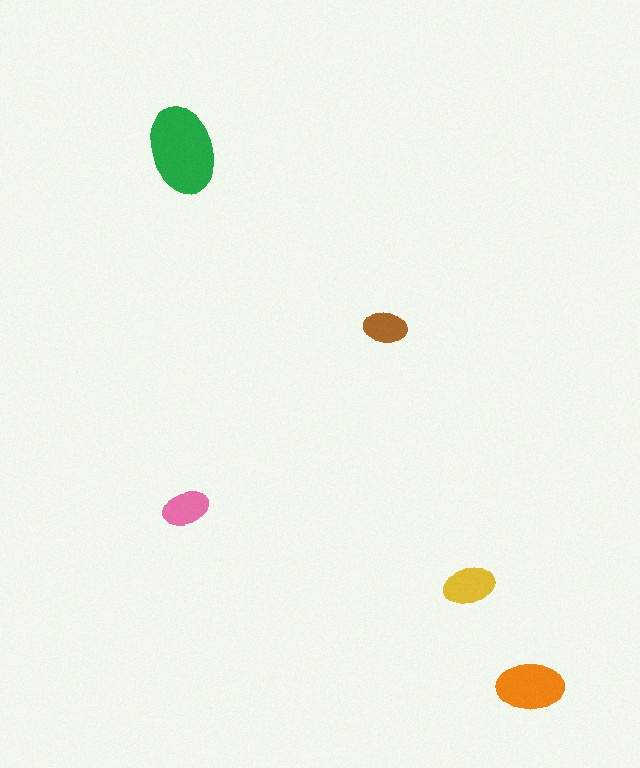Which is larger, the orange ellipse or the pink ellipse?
The orange one.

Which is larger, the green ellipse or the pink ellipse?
The green one.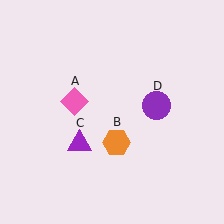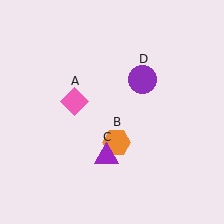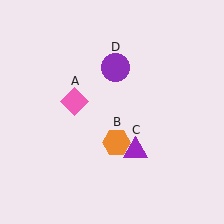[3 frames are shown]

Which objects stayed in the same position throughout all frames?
Pink diamond (object A) and orange hexagon (object B) remained stationary.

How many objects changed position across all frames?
2 objects changed position: purple triangle (object C), purple circle (object D).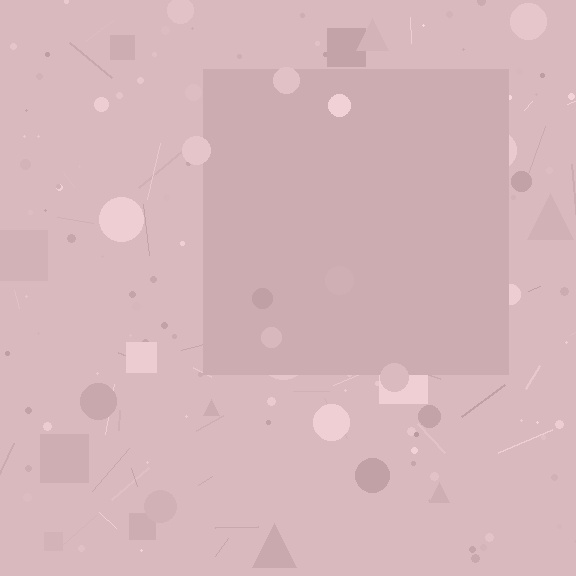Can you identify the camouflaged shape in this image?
The camouflaged shape is a square.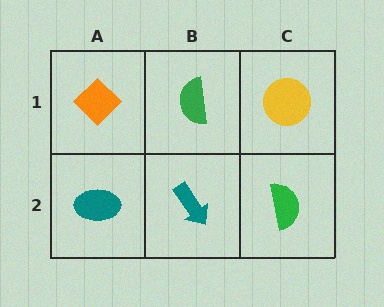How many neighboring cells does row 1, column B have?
3.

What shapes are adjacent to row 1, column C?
A green semicircle (row 2, column C), a green semicircle (row 1, column B).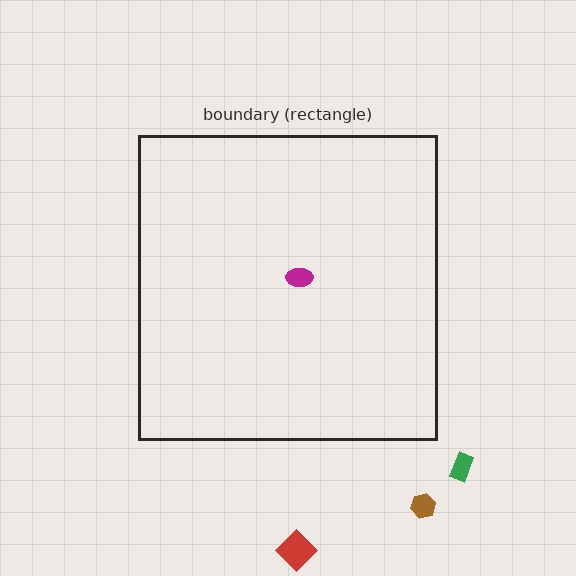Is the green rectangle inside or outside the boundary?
Outside.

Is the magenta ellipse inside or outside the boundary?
Inside.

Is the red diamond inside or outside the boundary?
Outside.